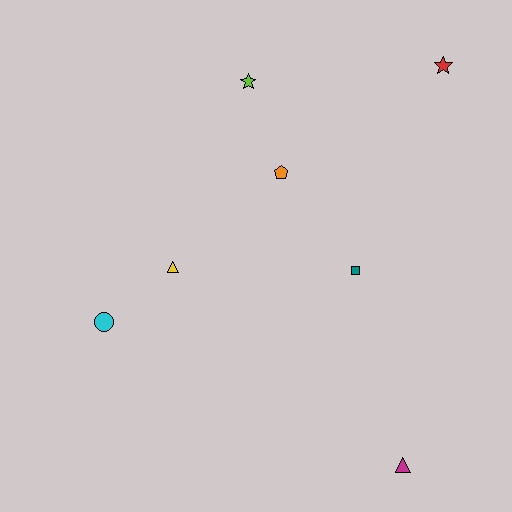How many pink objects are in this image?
There are no pink objects.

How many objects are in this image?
There are 7 objects.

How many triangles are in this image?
There are 2 triangles.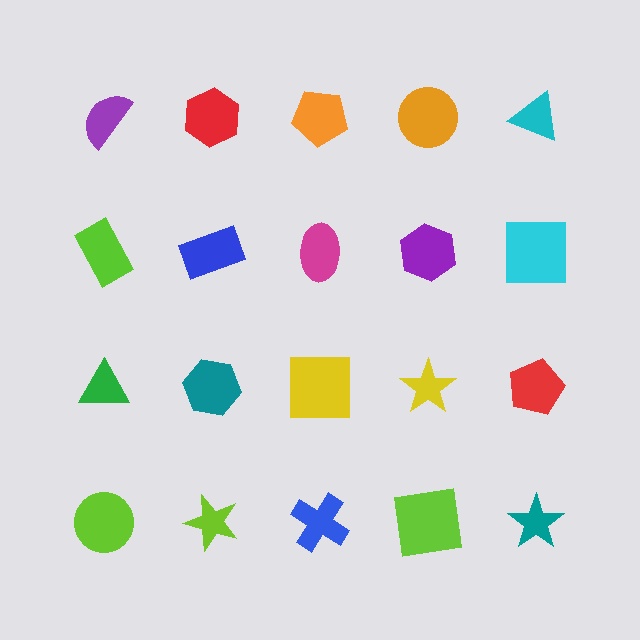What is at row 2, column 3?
A magenta ellipse.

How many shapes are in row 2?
5 shapes.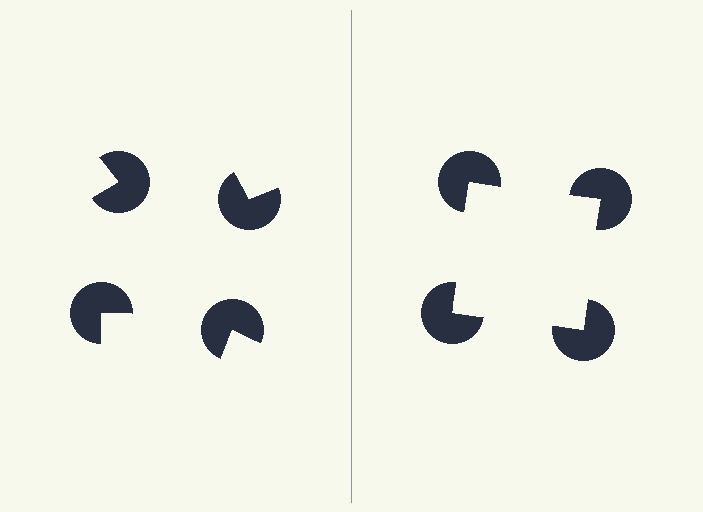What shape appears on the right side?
An illusory square.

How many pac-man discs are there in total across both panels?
8 — 4 on each side.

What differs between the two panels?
The pac-man discs are positioned identically on both sides; only the wedge orientations differ. On the right they align to a square; on the left they are misaligned.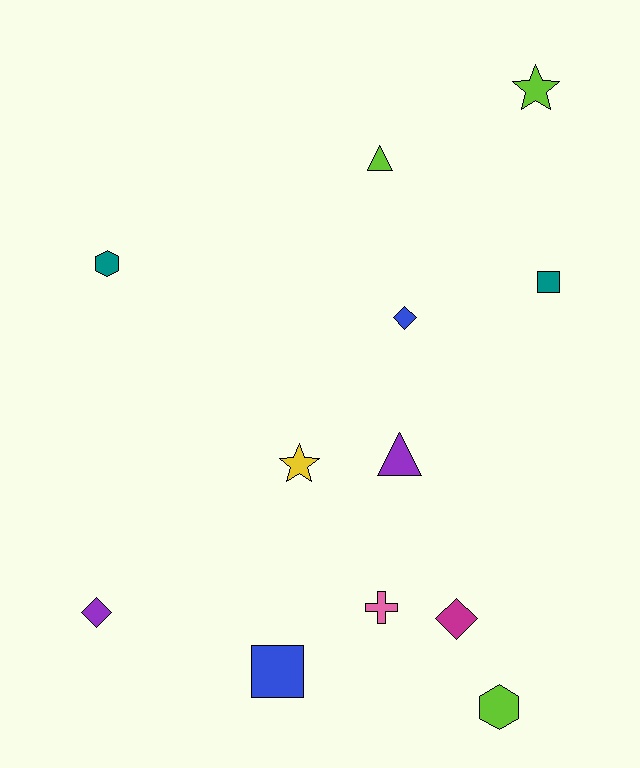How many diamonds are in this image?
There are 3 diamonds.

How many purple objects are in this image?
There are 2 purple objects.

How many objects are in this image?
There are 12 objects.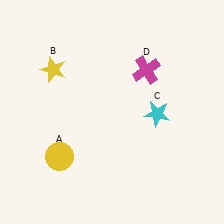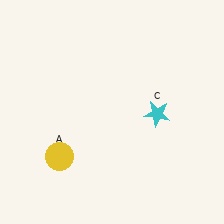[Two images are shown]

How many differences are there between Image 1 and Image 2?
There are 2 differences between the two images.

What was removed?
The magenta cross (D), the yellow star (B) were removed in Image 2.